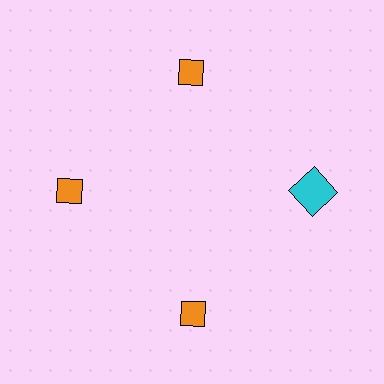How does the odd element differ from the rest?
It differs in both color (cyan instead of orange) and shape (square instead of diamond).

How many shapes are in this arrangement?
There are 4 shapes arranged in a ring pattern.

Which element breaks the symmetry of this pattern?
The cyan square at roughly the 3 o'clock position breaks the symmetry. All other shapes are orange diamonds.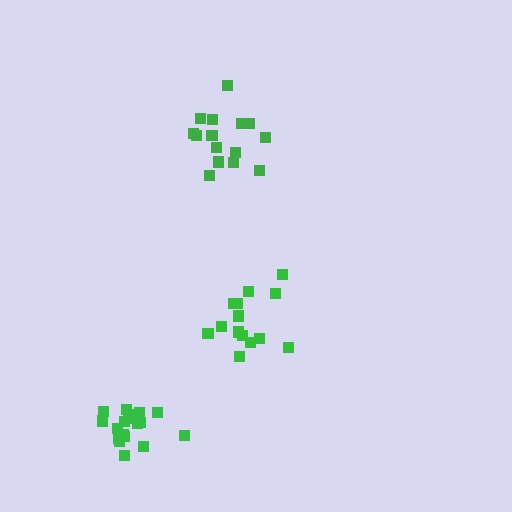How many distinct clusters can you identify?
There are 3 distinct clusters.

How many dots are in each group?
Group 1: 14 dots, Group 2: 15 dots, Group 3: 18 dots (47 total).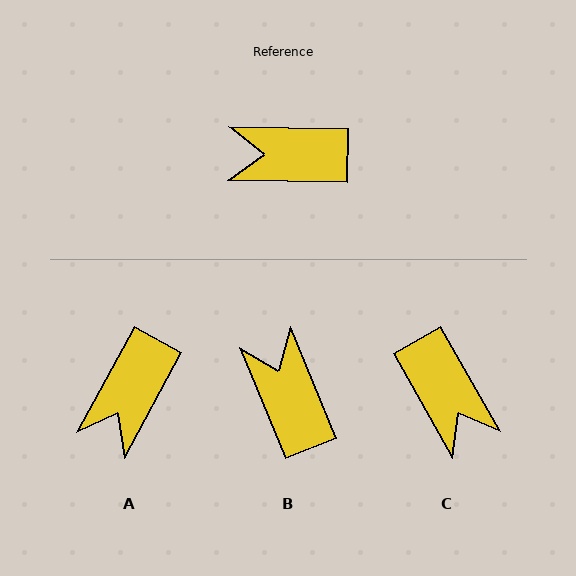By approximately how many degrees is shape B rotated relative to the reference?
Approximately 67 degrees clockwise.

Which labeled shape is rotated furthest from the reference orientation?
C, about 121 degrees away.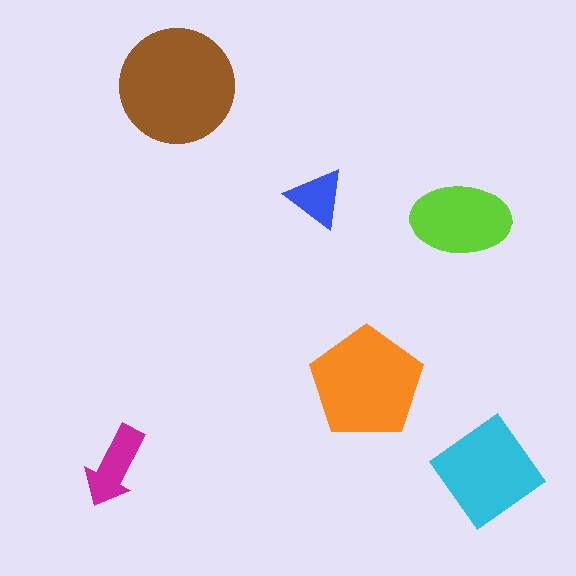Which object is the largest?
The brown circle.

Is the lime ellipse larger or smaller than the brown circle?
Smaller.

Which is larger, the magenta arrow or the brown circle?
The brown circle.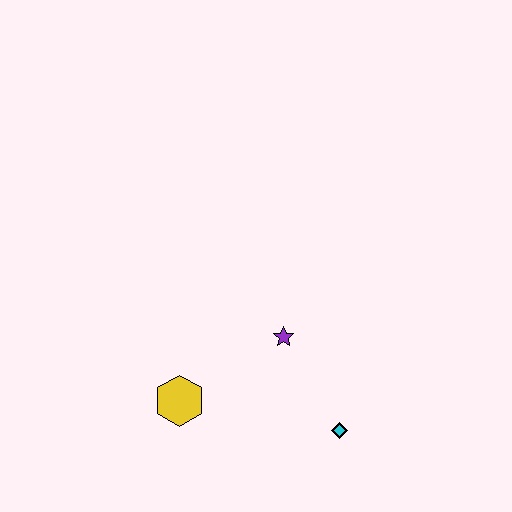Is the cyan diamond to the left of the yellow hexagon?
No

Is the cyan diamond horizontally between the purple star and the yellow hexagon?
No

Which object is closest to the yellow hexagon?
The purple star is closest to the yellow hexagon.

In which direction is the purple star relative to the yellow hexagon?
The purple star is to the right of the yellow hexagon.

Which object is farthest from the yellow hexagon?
The cyan diamond is farthest from the yellow hexagon.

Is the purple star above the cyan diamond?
Yes